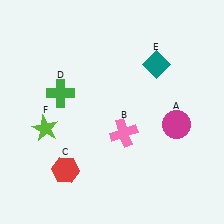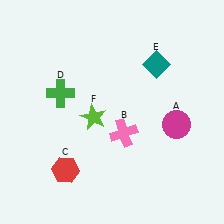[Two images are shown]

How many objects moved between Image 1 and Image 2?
1 object moved between the two images.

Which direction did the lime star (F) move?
The lime star (F) moved right.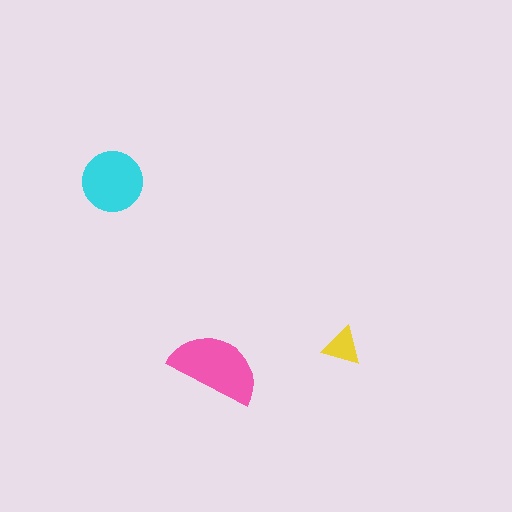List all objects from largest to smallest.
The pink semicircle, the cyan circle, the yellow triangle.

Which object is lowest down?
The pink semicircle is bottommost.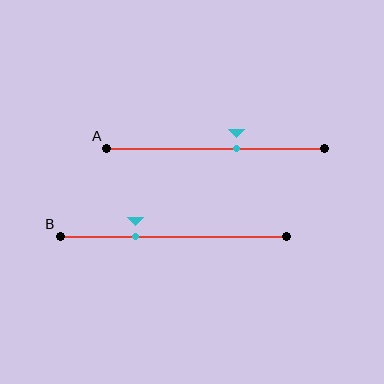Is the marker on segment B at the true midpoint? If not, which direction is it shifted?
No, the marker on segment B is shifted to the left by about 17% of the segment length.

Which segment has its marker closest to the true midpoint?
Segment A has its marker closest to the true midpoint.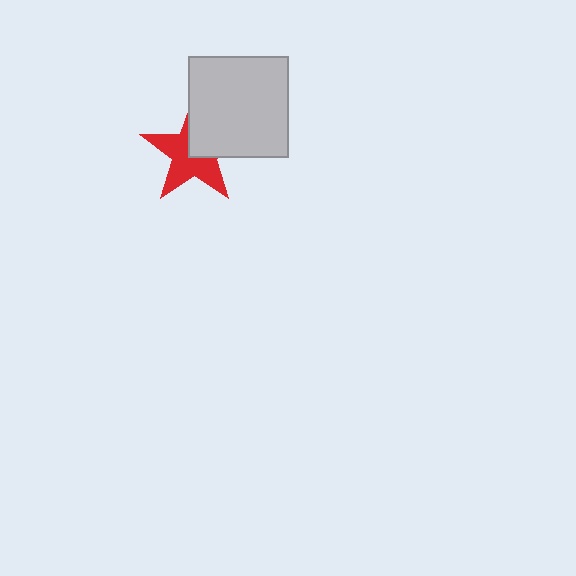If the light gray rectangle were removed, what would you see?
You would see the complete red star.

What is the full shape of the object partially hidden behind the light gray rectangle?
The partially hidden object is a red star.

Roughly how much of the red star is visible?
About half of it is visible (roughly 60%).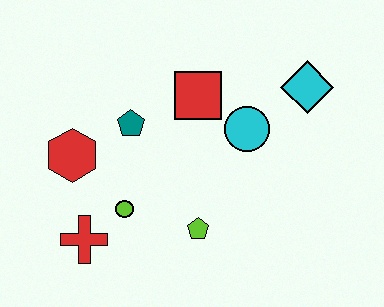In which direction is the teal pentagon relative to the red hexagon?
The teal pentagon is to the right of the red hexagon.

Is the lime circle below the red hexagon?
Yes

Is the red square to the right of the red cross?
Yes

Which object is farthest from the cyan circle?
The red cross is farthest from the cyan circle.